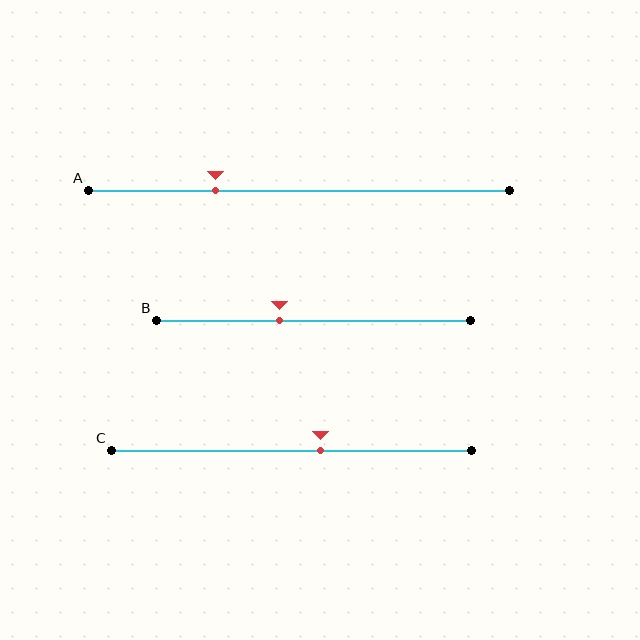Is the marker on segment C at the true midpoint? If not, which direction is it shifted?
No, the marker on segment C is shifted to the right by about 8% of the segment length.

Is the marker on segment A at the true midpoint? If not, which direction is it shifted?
No, the marker on segment A is shifted to the left by about 20% of the segment length.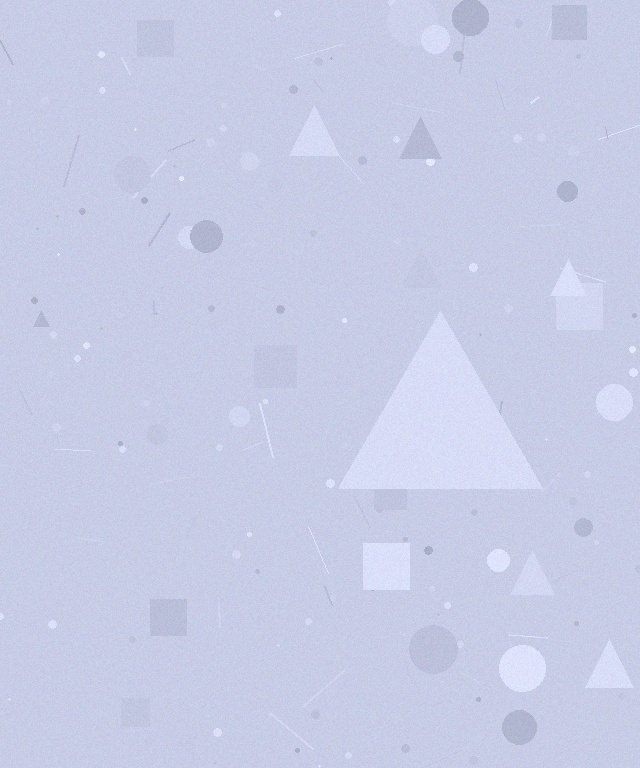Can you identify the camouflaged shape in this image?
The camouflaged shape is a triangle.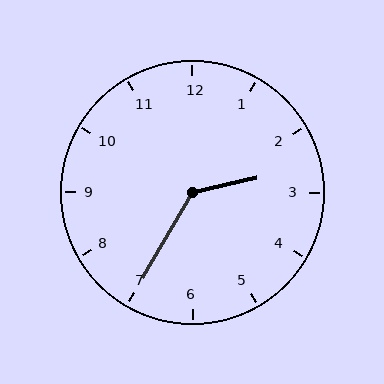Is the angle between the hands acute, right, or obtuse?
It is obtuse.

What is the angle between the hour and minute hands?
Approximately 132 degrees.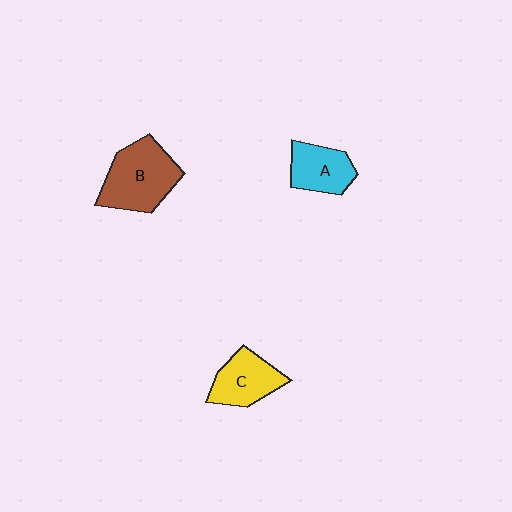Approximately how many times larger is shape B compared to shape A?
Approximately 1.6 times.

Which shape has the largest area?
Shape B (brown).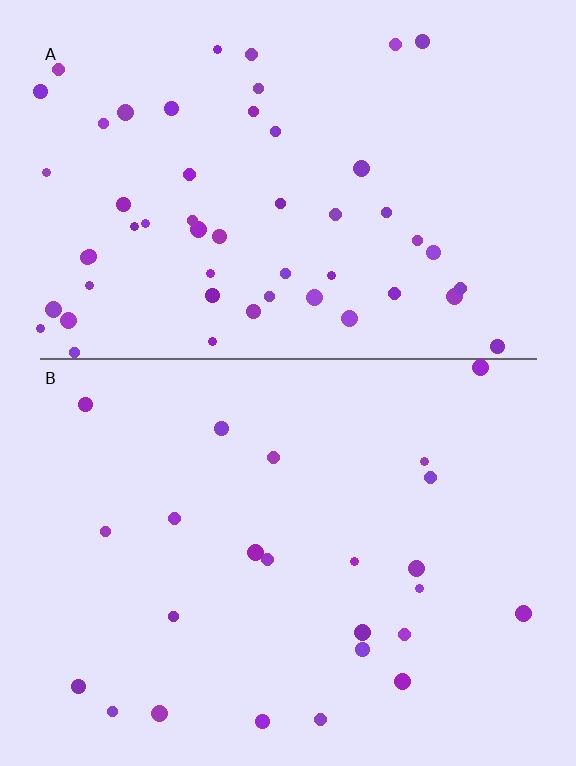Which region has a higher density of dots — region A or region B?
A (the top).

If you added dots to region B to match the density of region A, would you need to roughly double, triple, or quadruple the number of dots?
Approximately double.